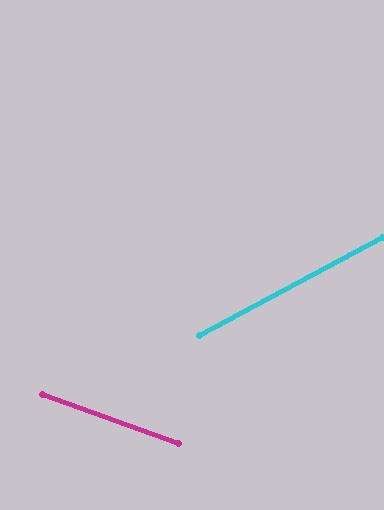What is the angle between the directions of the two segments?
Approximately 48 degrees.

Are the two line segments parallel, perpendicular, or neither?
Neither parallel nor perpendicular — they differ by about 48°.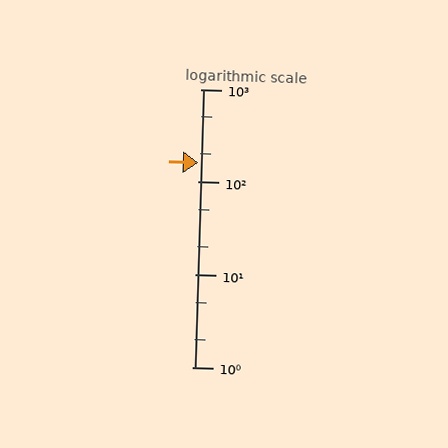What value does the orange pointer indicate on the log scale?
The pointer indicates approximately 160.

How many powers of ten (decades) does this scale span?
The scale spans 3 decades, from 1 to 1000.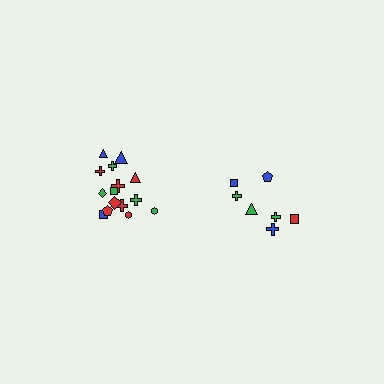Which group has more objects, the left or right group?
The left group.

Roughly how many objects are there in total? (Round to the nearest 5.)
Roughly 20 objects in total.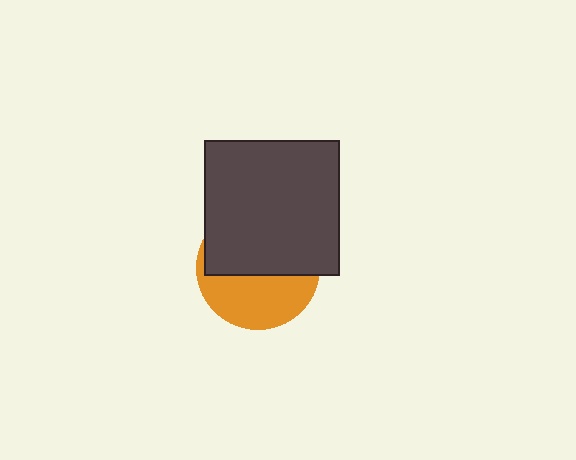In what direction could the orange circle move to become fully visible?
The orange circle could move down. That would shift it out from behind the dark gray square entirely.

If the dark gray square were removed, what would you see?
You would see the complete orange circle.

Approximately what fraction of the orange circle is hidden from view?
Roughly 56% of the orange circle is hidden behind the dark gray square.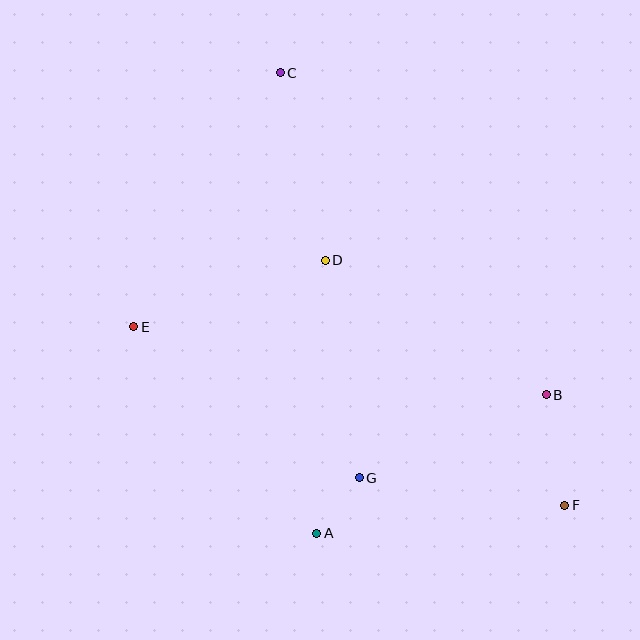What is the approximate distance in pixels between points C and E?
The distance between C and E is approximately 293 pixels.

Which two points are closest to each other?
Points A and G are closest to each other.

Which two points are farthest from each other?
Points C and F are farthest from each other.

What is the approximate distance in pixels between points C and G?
The distance between C and G is approximately 413 pixels.